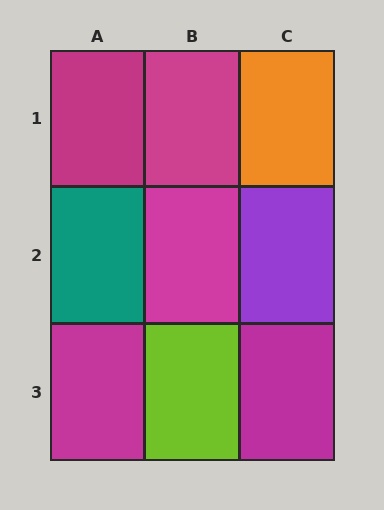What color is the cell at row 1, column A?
Magenta.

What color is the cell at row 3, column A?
Magenta.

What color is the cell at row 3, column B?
Lime.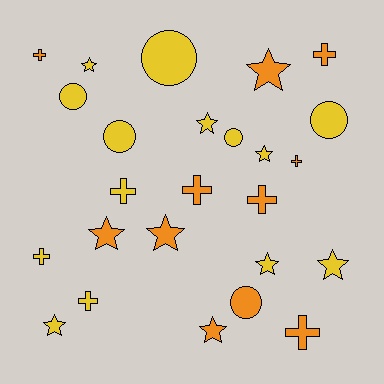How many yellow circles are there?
There are 5 yellow circles.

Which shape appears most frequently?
Star, with 10 objects.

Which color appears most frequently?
Yellow, with 14 objects.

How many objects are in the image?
There are 25 objects.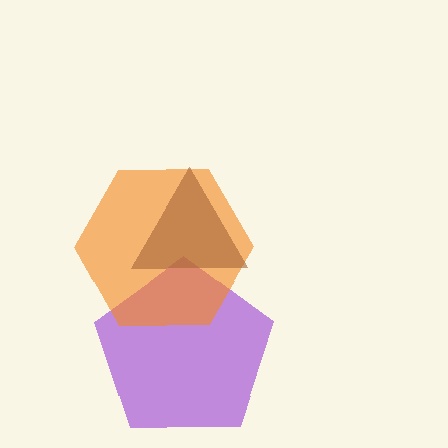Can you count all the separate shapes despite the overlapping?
Yes, there are 3 separate shapes.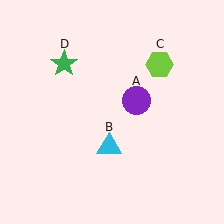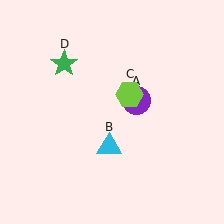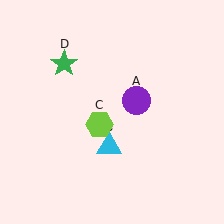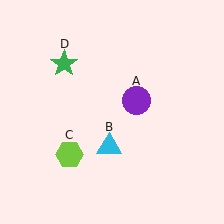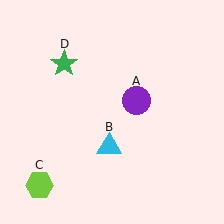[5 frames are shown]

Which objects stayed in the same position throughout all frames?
Purple circle (object A) and cyan triangle (object B) and green star (object D) remained stationary.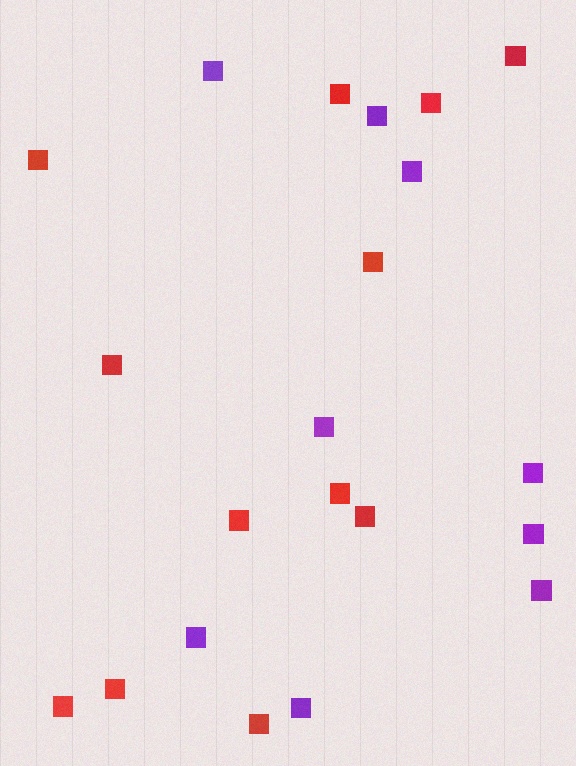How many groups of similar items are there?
There are 2 groups: one group of red squares (12) and one group of purple squares (9).